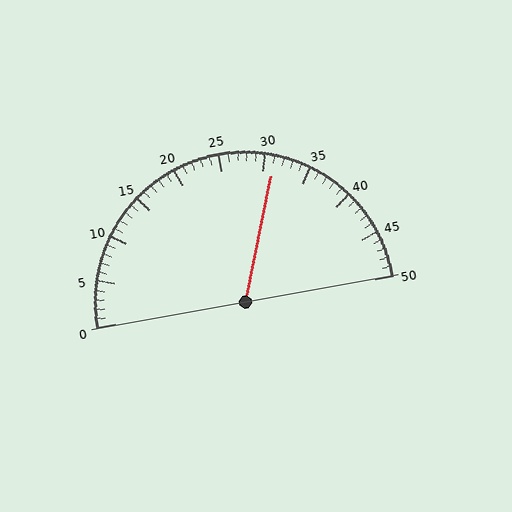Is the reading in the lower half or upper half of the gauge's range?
The reading is in the upper half of the range (0 to 50).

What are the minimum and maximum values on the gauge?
The gauge ranges from 0 to 50.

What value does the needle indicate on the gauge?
The needle indicates approximately 31.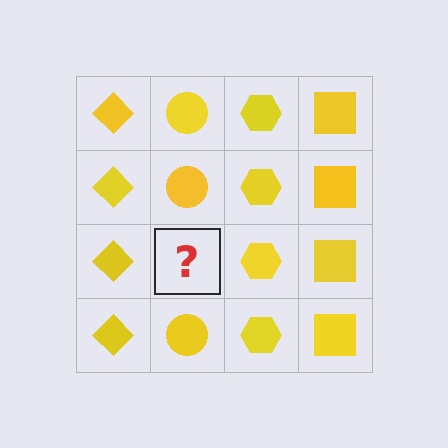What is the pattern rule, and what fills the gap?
The rule is that each column has a consistent shape. The gap should be filled with a yellow circle.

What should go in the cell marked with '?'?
The missing cell should contain a yellow circle.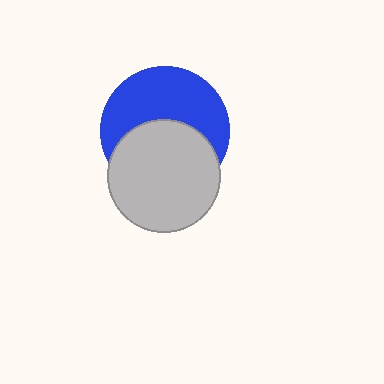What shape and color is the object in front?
The object in front is a light gray circle.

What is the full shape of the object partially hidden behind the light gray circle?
The partially hidden object is a blue circle.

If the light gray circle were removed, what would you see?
You would see the complete blue circle.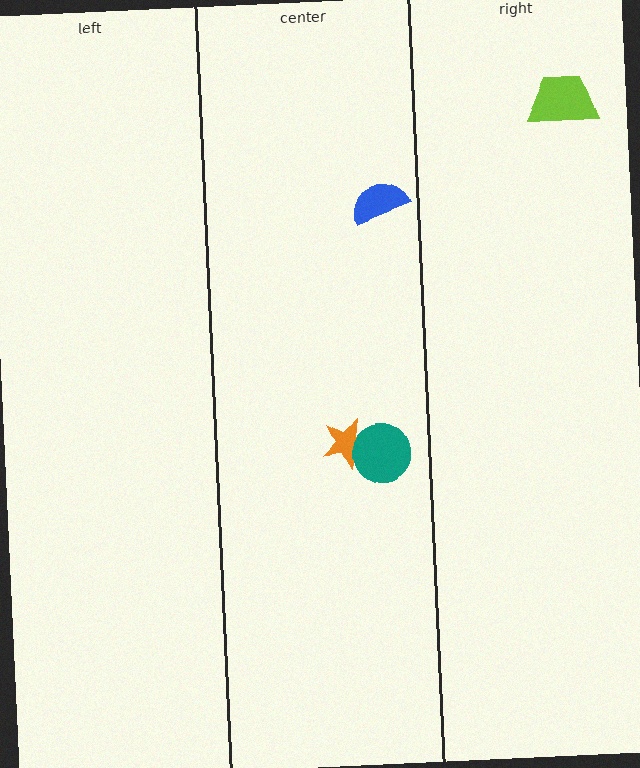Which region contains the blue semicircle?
The center region.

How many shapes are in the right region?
1.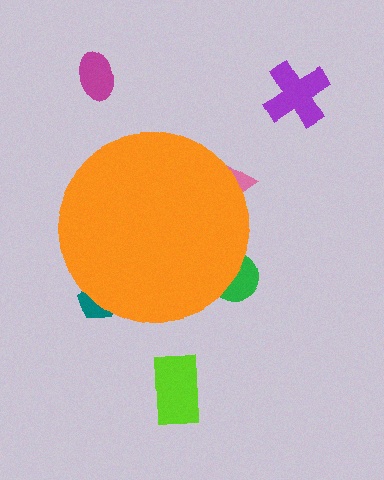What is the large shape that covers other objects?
An orange circle.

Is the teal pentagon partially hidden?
Yes, the teal pentagon is partially hidden behind the orange circle.